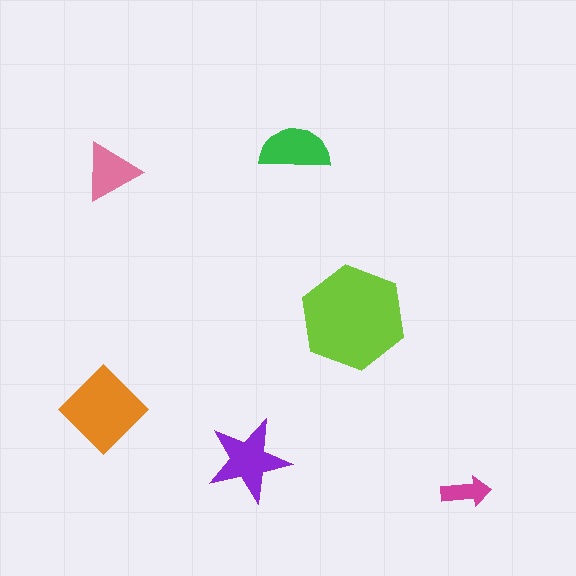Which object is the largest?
The lime hexagon.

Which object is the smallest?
The magenta arrow.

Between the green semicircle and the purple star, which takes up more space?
The purple star.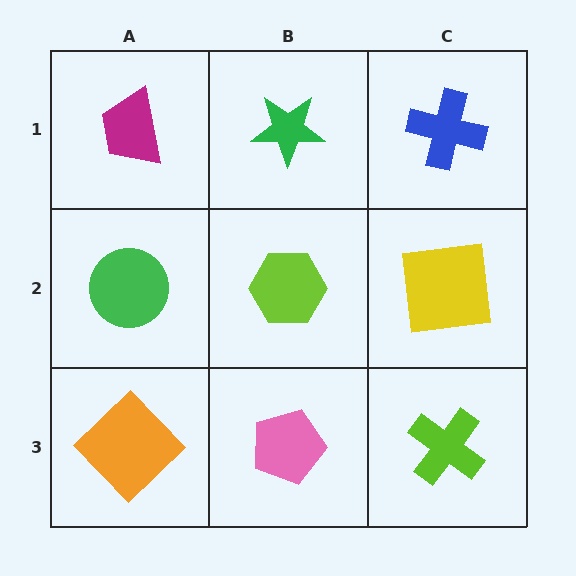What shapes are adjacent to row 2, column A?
A magenta trapezoid (row 1, column A), an orange diamond (row 3, column A), a lime hexagon (row 2, column B).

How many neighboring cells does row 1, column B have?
3.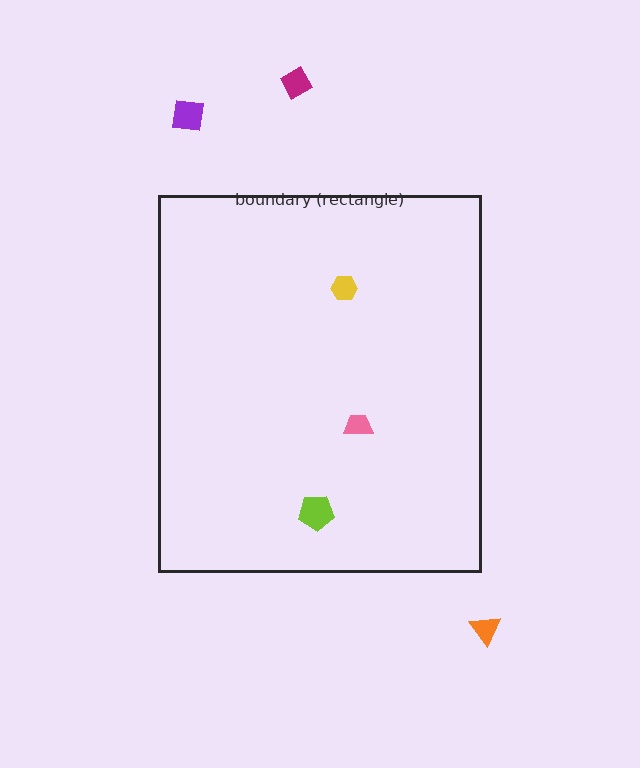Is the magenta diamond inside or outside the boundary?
Outside.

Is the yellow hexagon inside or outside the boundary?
Inside.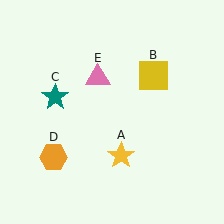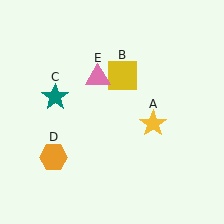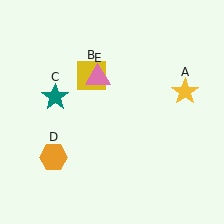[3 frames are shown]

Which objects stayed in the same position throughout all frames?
Teal star (object C) and orange hexagon (object D) and pink triangle (object E) remained stationary.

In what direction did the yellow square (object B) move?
The yellow square (object B) moved left.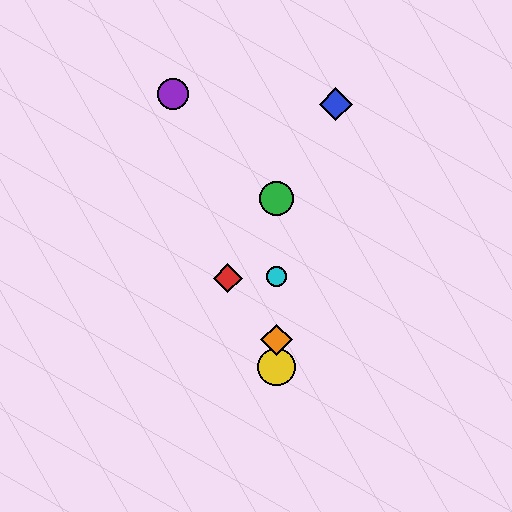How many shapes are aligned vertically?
4 shapes (the green circle, the yellow circle, the orange diamond, the cyan circle) are aligned vertically.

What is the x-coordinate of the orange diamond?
The orange diamond is at x≈277.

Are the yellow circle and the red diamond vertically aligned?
No, the yellow circle is at x≈277 and the red diamond is at x≈228.